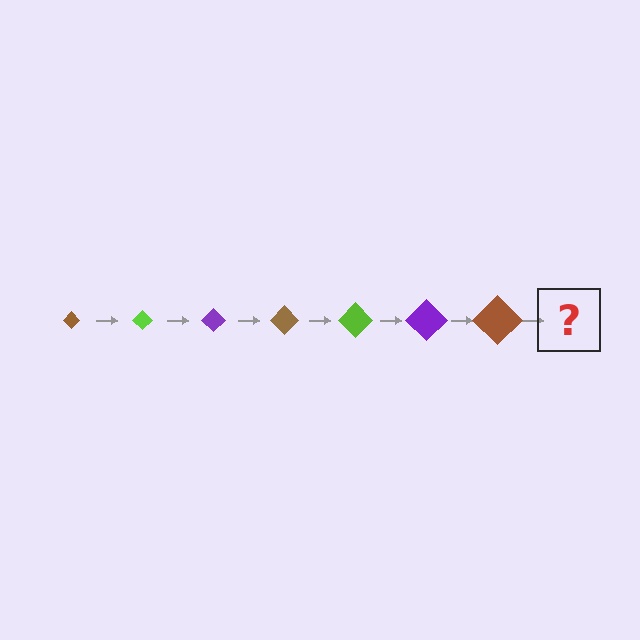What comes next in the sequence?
The next element should be a lime diamond, larger than the previous one.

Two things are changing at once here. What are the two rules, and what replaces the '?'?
The two rules are that the diamond grows larger each step and the color cycles through brown, lime, and purple. The '?' should be a lime diamond, larger than the previous one.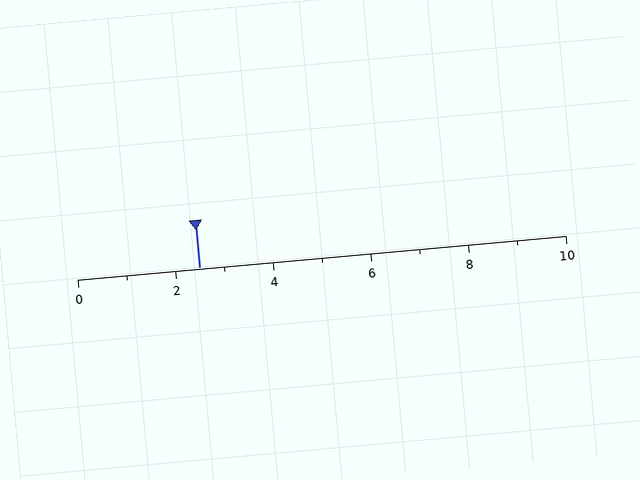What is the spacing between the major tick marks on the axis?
The major ticks are spaced 2 apart.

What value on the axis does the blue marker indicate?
The marker indicates approximately 2.5.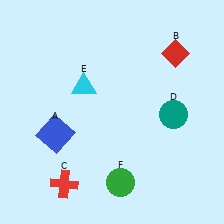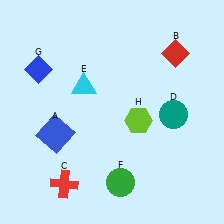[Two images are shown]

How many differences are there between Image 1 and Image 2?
There are 2 differences between the two images.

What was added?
A blue diamond (G), a lime hexagon (H) were added in Image 2.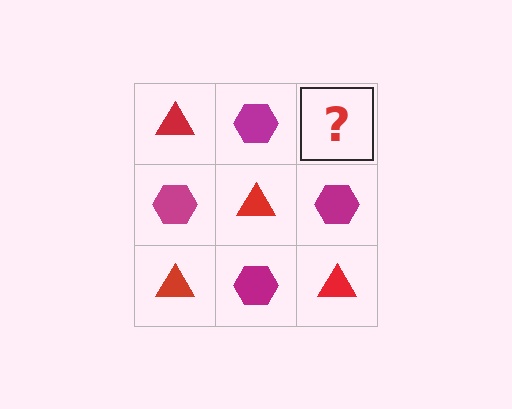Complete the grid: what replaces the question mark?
The question mark should be replaced with a red triangle.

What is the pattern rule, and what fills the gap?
The rule is that it alternates red triangle and magenta hexagon in a checkerboard pattern. The gap should be filled with a red triangle.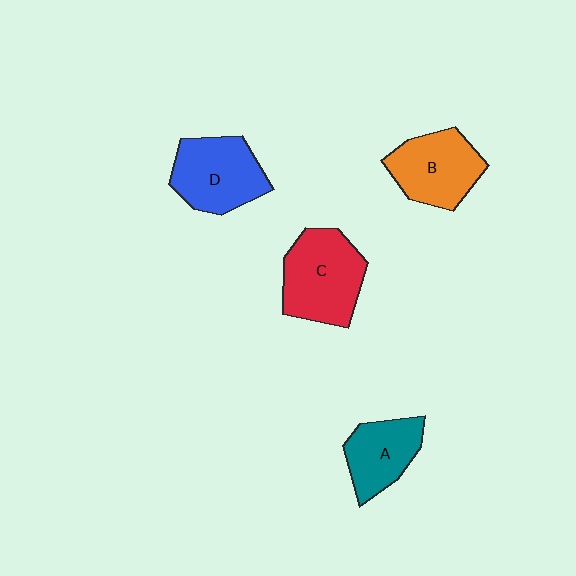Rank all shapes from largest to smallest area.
From largest to smallest: C (red), D (blue), B (orange), A (teal).